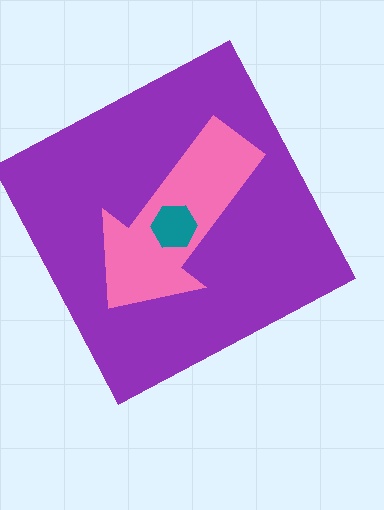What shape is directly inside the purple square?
The pink arrow.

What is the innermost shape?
The teal hexagon.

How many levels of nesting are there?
3.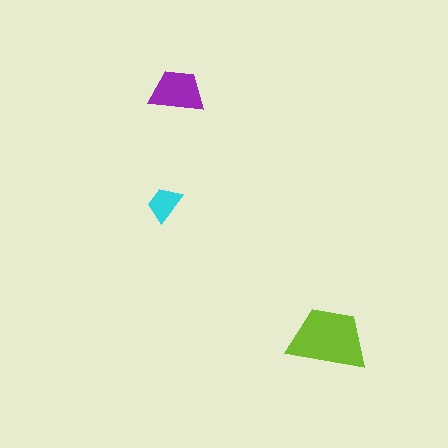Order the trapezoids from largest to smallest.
the lime one, the purple one, the cyan one.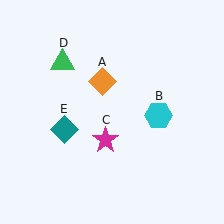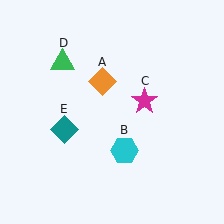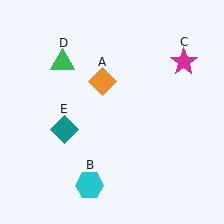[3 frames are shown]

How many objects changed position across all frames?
2 objects changed position: cyan hexagon (object B), magenta star (object C).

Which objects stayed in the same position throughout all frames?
Orange diamond (object A) and green triangle (object D) and teal diamond (object E) remained stationary.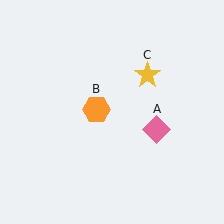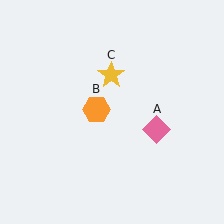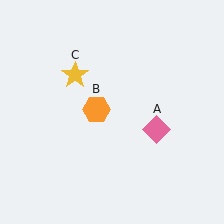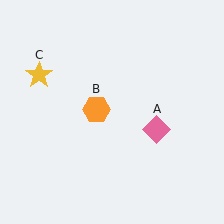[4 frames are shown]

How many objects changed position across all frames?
1 object changed position: yellow star (object C).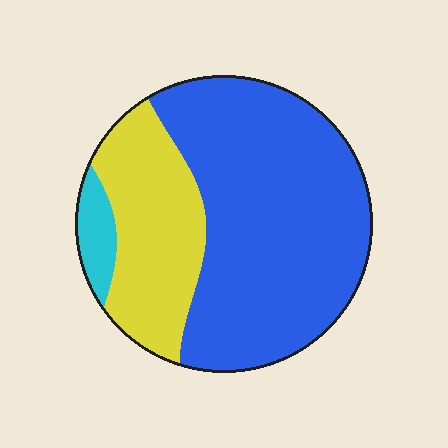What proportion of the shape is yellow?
Yellow covers around 30% of the shape.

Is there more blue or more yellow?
Blue.